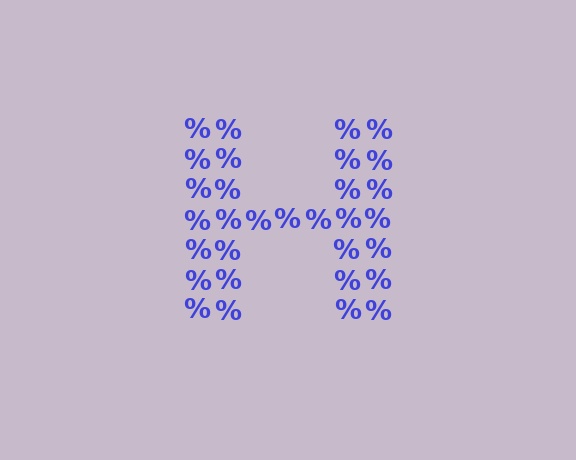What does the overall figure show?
The overall figure shows the letter H.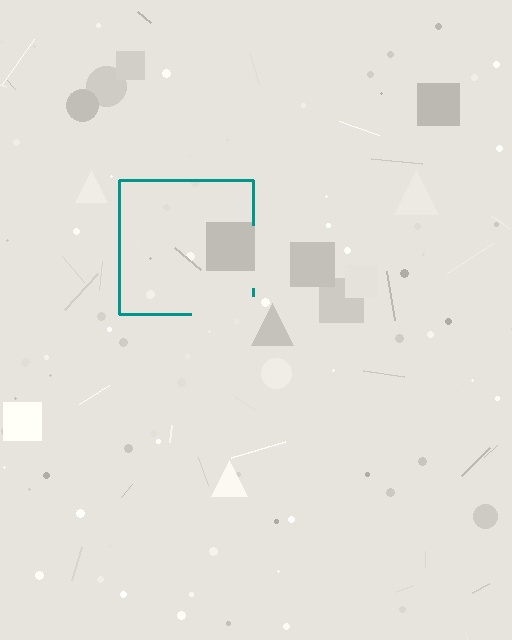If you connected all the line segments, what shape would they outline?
They would outline a square.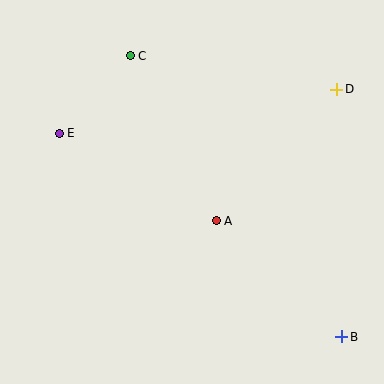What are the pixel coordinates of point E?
Point E is at (59, 133).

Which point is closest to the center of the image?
Point A at (216, 221) is closest to the center.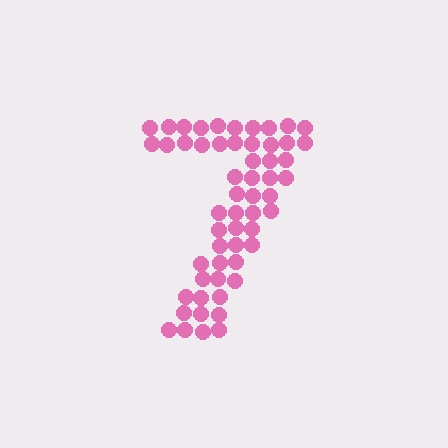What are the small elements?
The small elements are circles.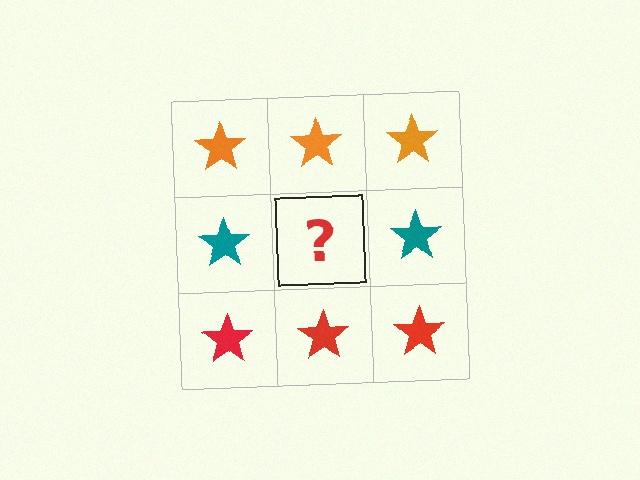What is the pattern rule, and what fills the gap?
The rule is that each row has a consistent color. The gap should be filled with a teal star.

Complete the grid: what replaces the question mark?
The question mark should be replaced with a teal star.